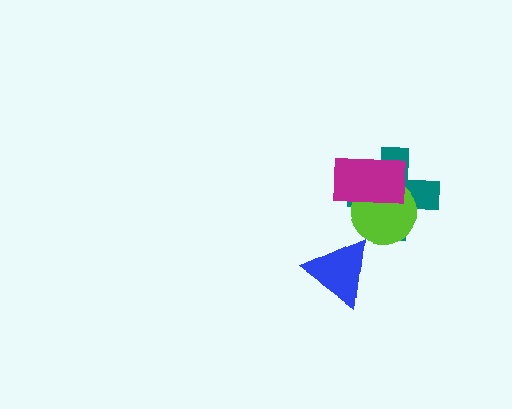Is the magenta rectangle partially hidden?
No, no other shape covers it.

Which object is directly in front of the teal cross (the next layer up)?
The lime circle is directly in front of the teal cross.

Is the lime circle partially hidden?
Yes, it is partially covered by another shape.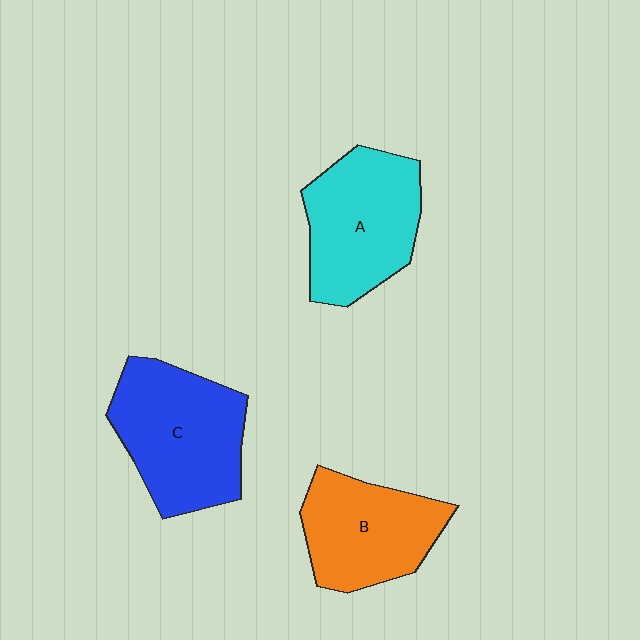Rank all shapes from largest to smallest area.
From largest to smallest: C (blue), A (cyan), B (orange).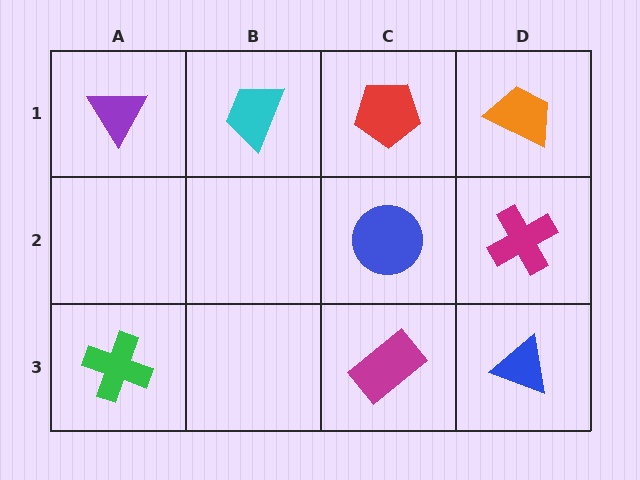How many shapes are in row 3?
3 shapes.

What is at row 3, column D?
A blue triangle.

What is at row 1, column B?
A cyan trapezoid.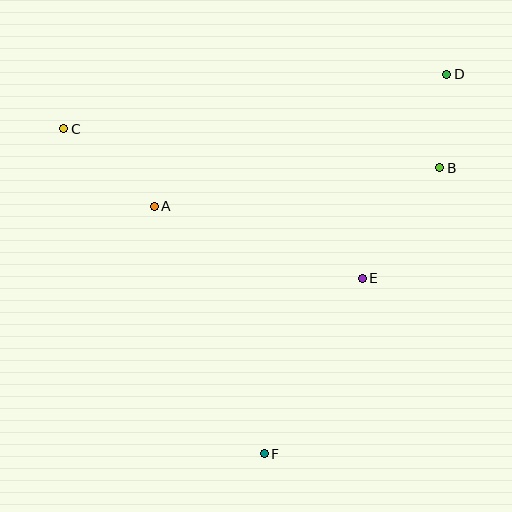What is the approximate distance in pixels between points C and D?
The distance between C and D is approximately 387 pixels.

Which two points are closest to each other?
Points B and D are closest to each other.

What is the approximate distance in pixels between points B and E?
The distance between B and E is approximately 135 pixels.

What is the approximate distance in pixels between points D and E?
The distance between D and E is approximately 221 pixels.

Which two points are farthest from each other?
Points D and F are farthest from each other.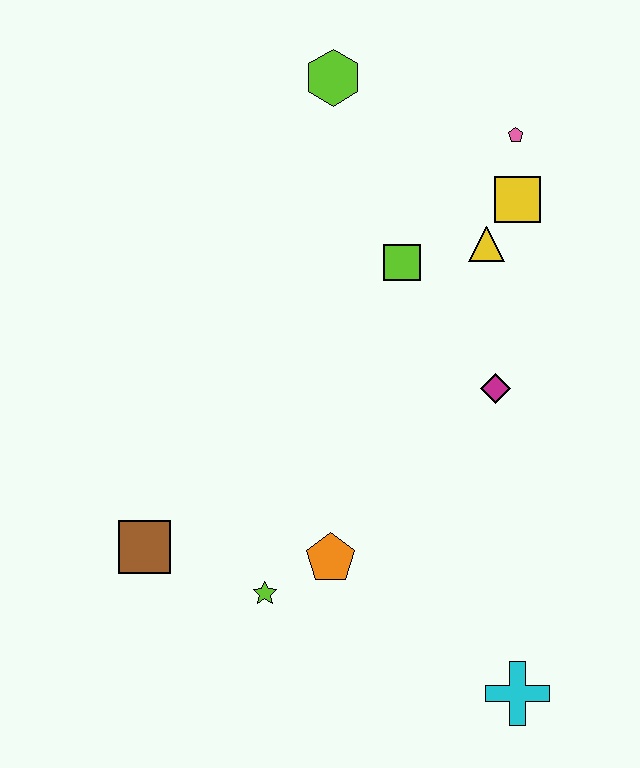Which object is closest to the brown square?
The lime star is closest to the brown square.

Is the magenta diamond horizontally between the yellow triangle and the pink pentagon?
Yes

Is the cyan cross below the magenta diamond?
Yes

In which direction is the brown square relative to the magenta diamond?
The brown square is to the left of the magenta diamond.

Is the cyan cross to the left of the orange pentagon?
No